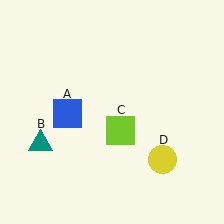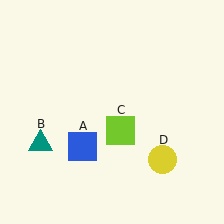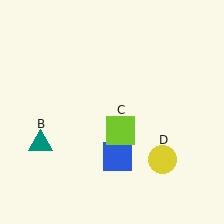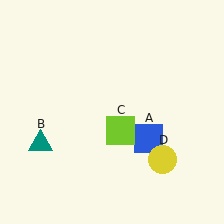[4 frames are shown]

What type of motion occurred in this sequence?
The blue square (object A) rotated counterclockwise around the center of the scene.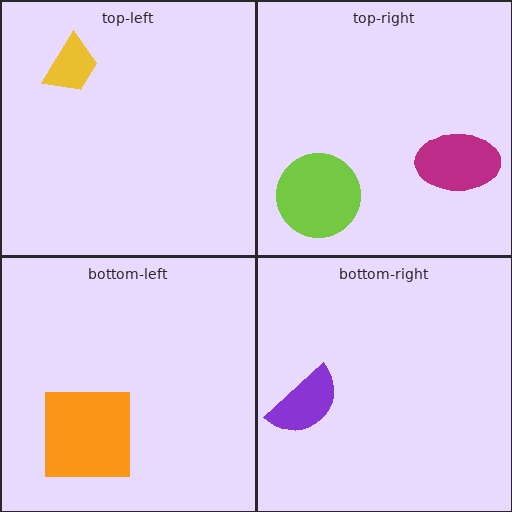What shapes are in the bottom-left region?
The orange square.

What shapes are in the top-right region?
The lime circle, the magenta ellipse.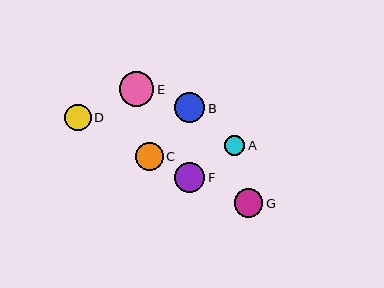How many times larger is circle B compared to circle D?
Circle B is approximately 1.2 times the size of circle D.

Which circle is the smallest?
Circle A is the smallest with a size of approximately 20 pixels.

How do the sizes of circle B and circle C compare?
Circle B and circle C are approximately the same size.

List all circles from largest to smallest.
From largest to smallest: E, B, F, G, C, D, A.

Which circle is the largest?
Circle E is the largest with a size of approximately 34 pixels.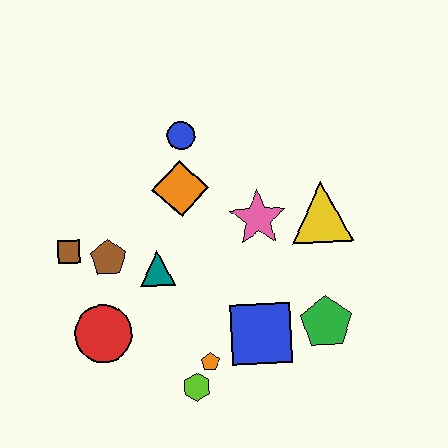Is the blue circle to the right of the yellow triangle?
No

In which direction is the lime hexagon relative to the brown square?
The lime hexagon is below the brown square.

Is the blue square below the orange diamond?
Yes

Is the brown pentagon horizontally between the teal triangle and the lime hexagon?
No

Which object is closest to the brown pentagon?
The brown square is closest to the brown pentagon.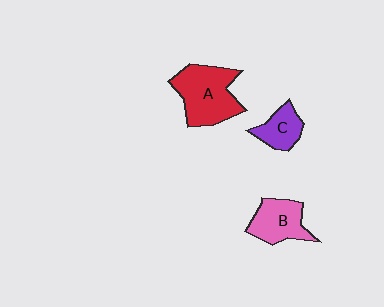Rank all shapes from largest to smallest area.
From largest to smallest: A (red), B (pink), C (purple).